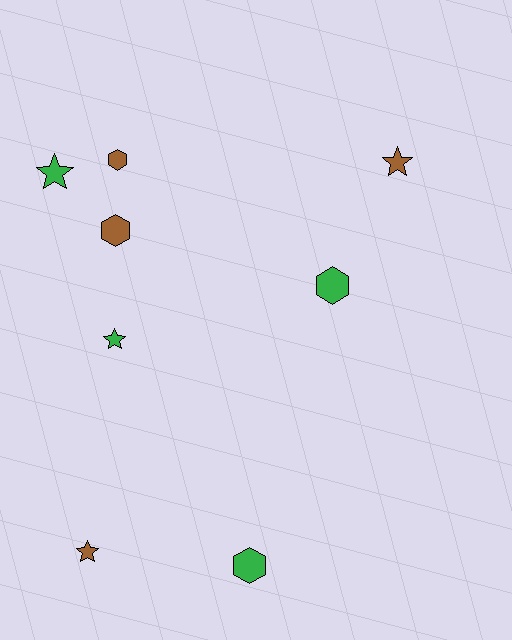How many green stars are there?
There are 2 green stars.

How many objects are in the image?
There are 8 objects.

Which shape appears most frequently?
Hexagon, with 4 objects.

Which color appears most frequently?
Brown, with 4 objects.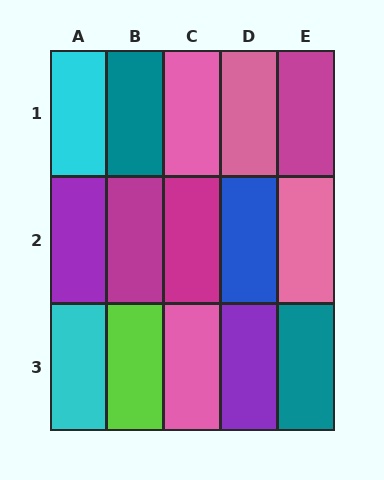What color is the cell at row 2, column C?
Magenta.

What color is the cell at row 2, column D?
Blue.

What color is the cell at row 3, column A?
Cyan.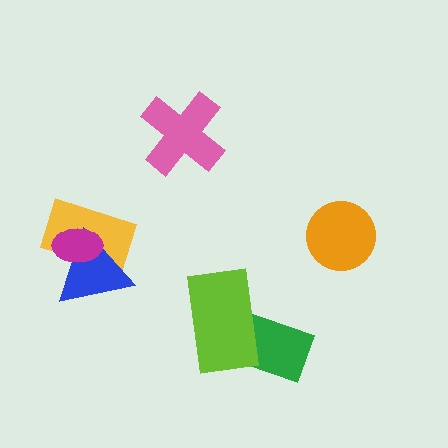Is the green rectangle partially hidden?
Yes, it is partially covered by another shape.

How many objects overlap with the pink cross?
0 objects overlap with the pink cross.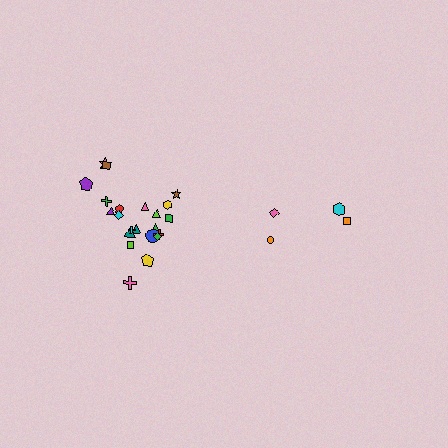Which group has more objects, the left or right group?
The left group.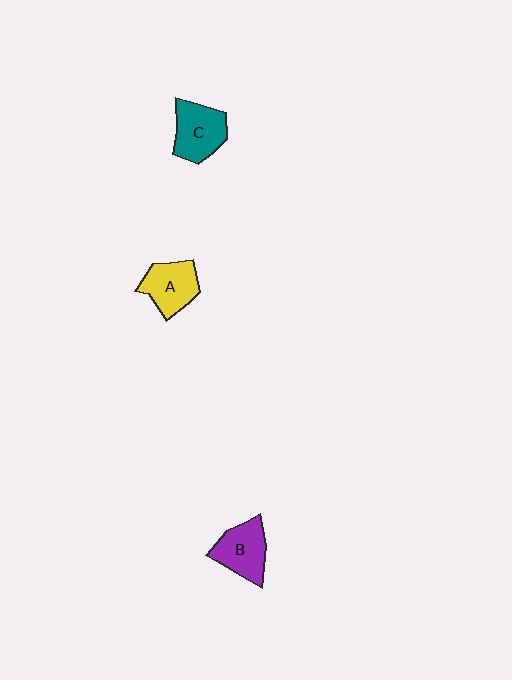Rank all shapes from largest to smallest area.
From largest to smallest: C (teal), B (purple), A (yellow).